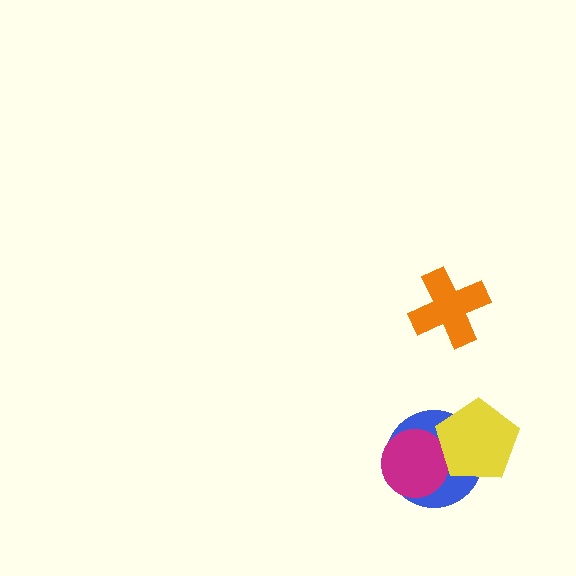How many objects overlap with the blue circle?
2 objects overlap with the blue circle.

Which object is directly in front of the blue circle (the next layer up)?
The magenta circle is directly in front of the blue circle.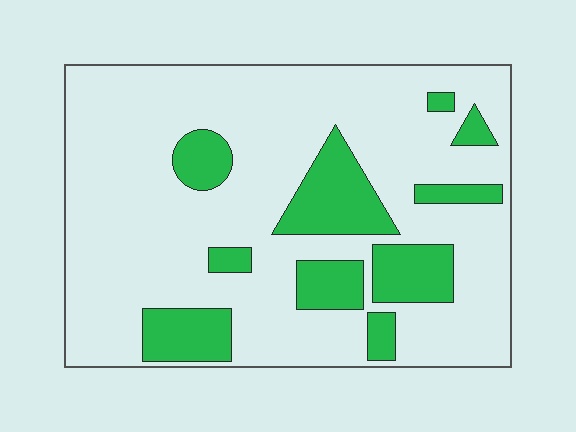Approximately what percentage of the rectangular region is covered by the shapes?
Approximately 20%.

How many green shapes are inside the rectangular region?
10.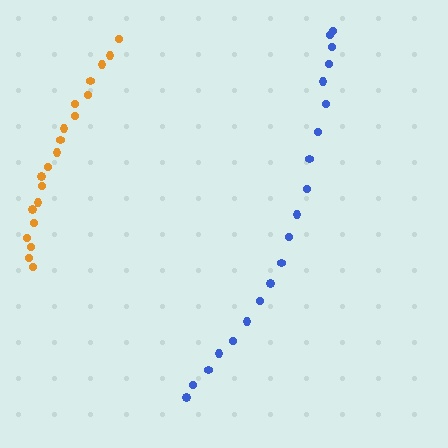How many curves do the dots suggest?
There are 2 distinct paths.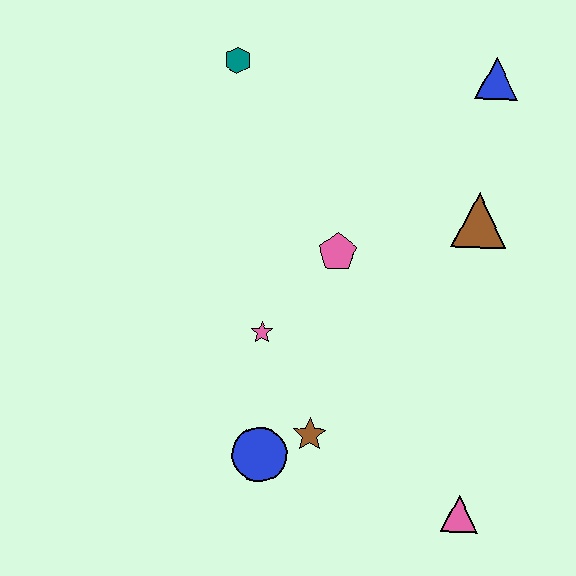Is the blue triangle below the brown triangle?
No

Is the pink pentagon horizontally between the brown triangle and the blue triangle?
No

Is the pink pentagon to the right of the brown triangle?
No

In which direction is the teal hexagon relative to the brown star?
The teal hexagon is above the brown star.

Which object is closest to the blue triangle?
The brown triangle is closest to the blue triangle.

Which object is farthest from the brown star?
The blue triangle is farthest from the brown star.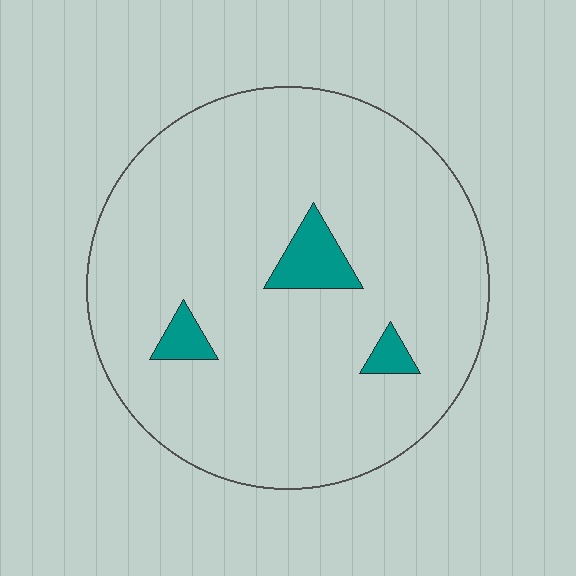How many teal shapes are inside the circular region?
3.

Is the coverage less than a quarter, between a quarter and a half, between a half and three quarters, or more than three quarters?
Less than a quarter.